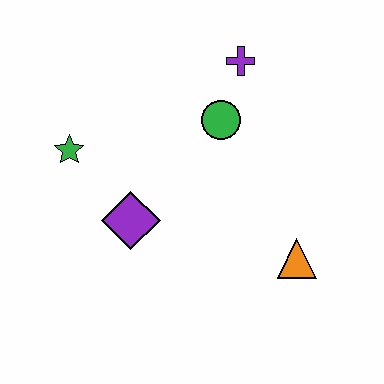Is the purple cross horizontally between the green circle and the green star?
No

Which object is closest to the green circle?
The purple cross is closest to the green circle.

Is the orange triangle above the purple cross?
No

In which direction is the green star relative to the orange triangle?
The green star is to the left of the orange triangle.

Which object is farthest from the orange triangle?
The green star is farthest from the orange triangle.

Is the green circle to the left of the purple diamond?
No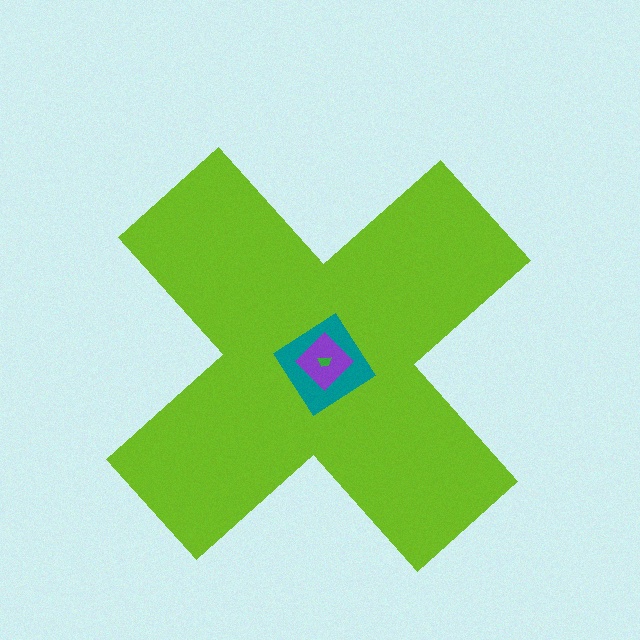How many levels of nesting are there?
4.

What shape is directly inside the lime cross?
The teal diamond.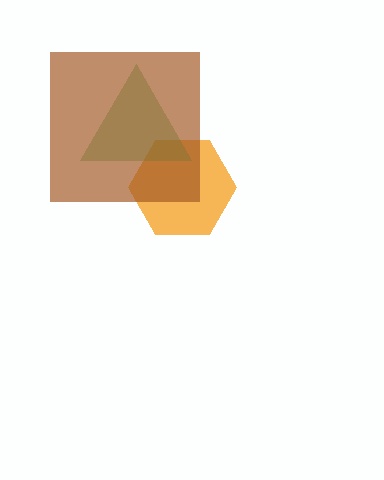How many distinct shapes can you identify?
There are 3 distinct shapes: an orange hexagon, a green triangle, a brown square.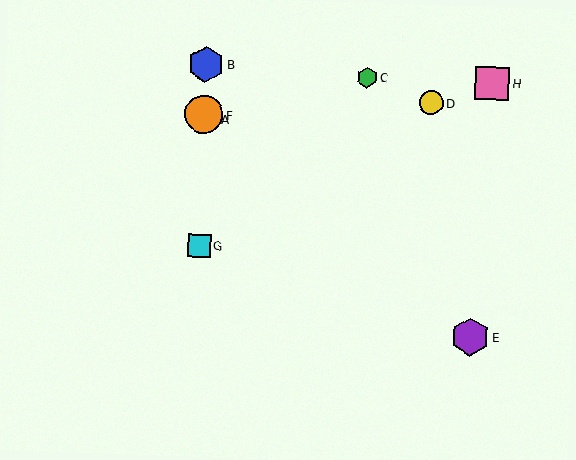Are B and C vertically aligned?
No, B is at x≈206 and C is at x≈367.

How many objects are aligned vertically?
4 objects (A, B, F, G) are aligned vertically.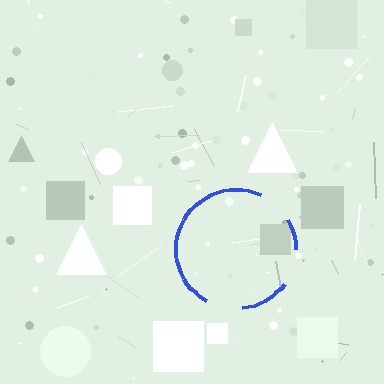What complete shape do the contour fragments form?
The contour fragments form a circle.